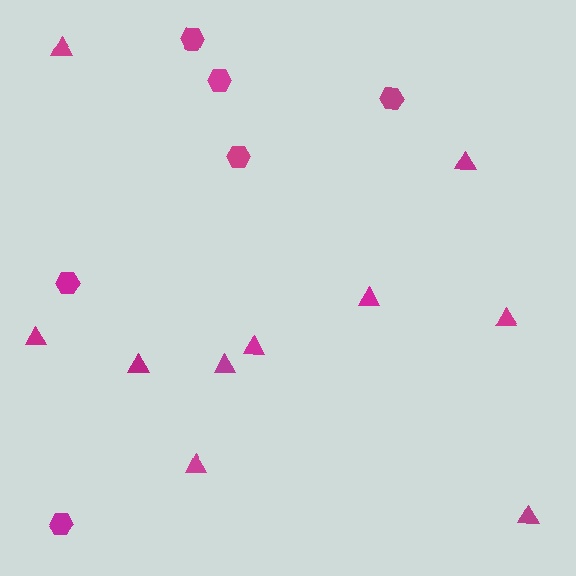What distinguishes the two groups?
There are 2 groups: one group of triangles (10) and one group of hexagons (6).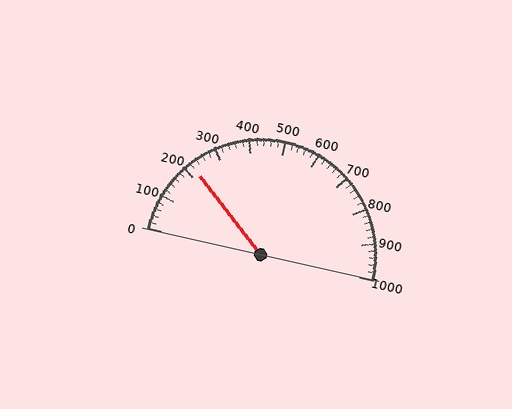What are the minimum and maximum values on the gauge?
The gauge ranges from 0 to 1000.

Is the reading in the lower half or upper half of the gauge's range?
The reading is in the lower half of the range (0 to 1000).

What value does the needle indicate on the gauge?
The needle indicates approximately 220.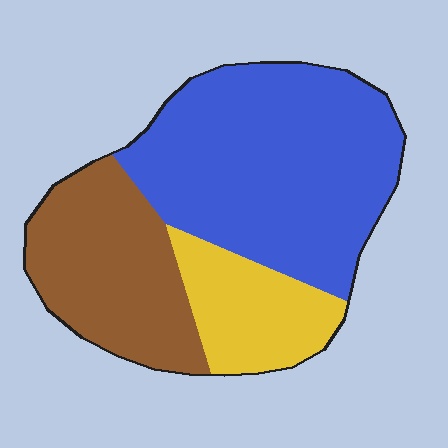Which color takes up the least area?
Yellow, at roughly 20%.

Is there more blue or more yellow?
Blue.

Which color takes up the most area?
Blue, at roughly 55%.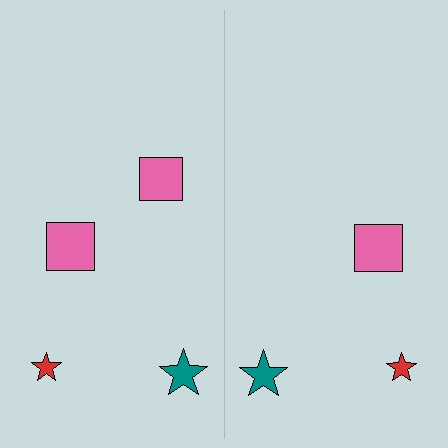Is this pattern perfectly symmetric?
No, the pattern is not perfectly symmetric. A pink square is missing from the right side.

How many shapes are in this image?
There are 7 shapes in this image.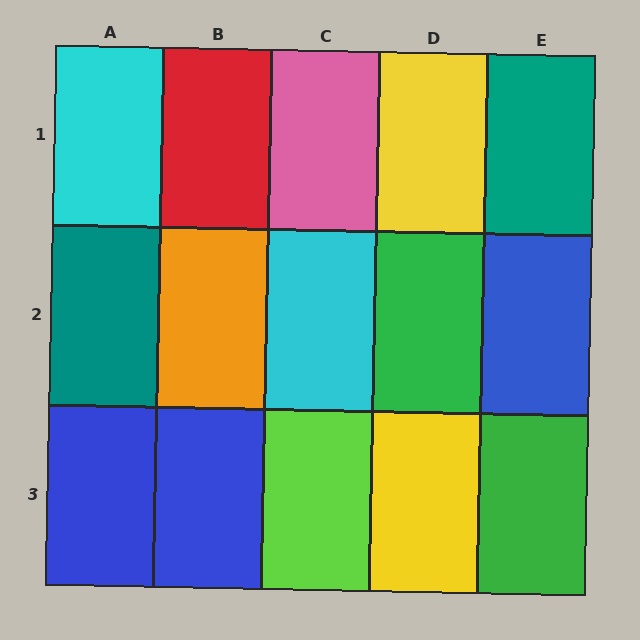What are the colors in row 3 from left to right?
Blue, blue, lime, yellow, green.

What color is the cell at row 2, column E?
Blue.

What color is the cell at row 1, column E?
Teal.